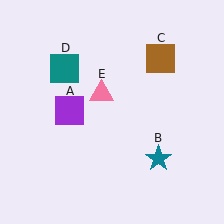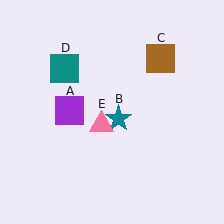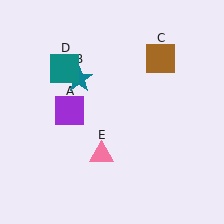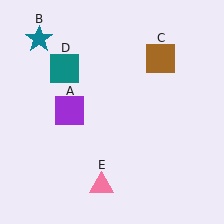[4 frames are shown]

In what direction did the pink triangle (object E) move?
The pink triangle (object E) moved down.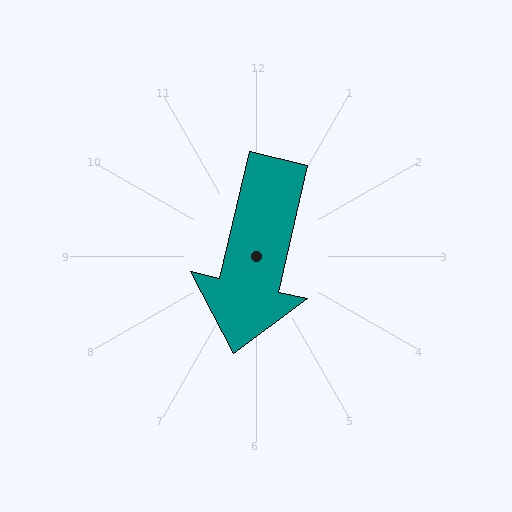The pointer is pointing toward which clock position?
Roughly 6 o'clock.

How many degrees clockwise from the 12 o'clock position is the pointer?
Approximately 193 degrees.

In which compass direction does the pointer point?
South.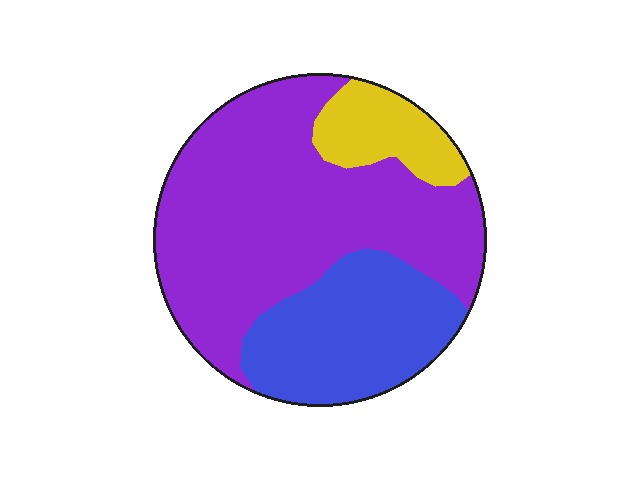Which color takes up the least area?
Yellow, at roughly 10%.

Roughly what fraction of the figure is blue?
Blue takes up between a sixth and a third of the figure.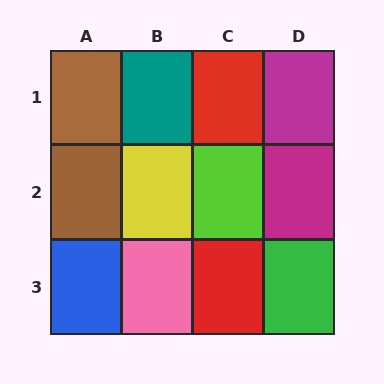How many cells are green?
1 cell is green.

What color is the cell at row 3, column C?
Red.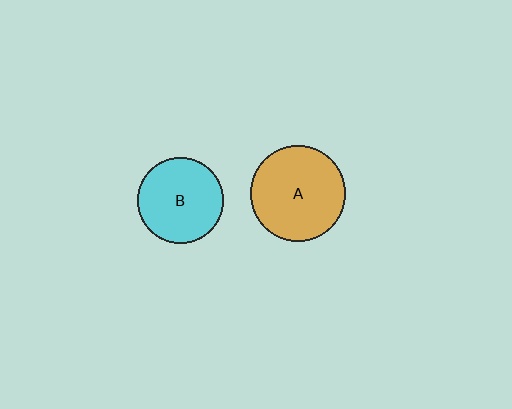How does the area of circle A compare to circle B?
Approximately 1.2 times.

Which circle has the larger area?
Circle A (orange).